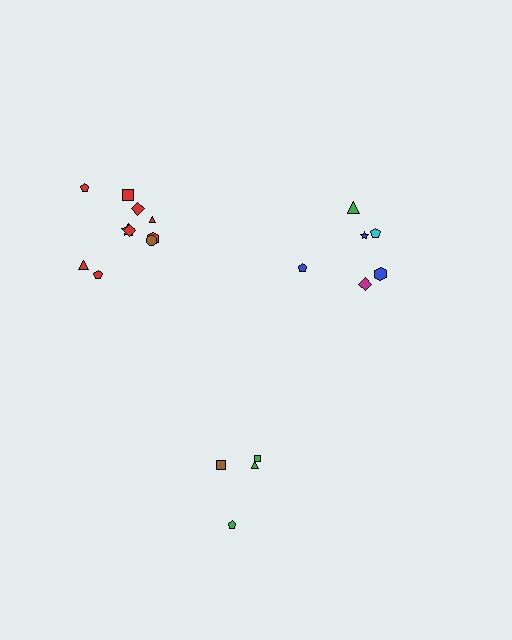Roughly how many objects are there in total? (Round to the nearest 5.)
Roughly 20 objects in total.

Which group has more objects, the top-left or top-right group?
The top-left group.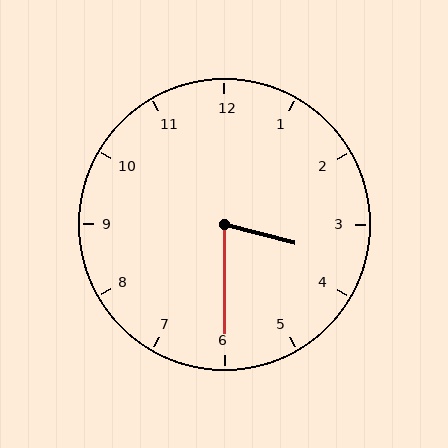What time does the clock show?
3:30.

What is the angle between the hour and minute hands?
Approximately 75 degrees.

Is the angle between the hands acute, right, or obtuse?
It is acute.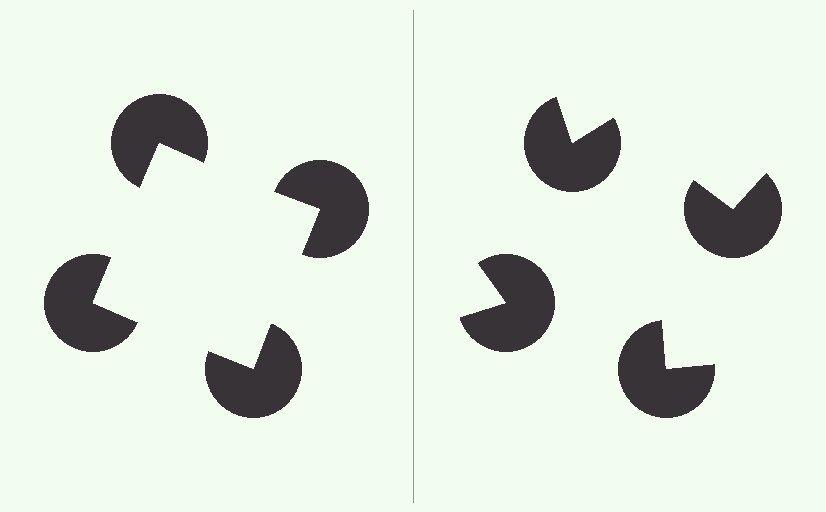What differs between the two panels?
The pac-man discs are positioned identically on both sides; only the wedge orientations differ. On the left they align to a square; on the right they are misaligned.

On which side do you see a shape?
An illusory square appears on the left side. On the right side the wedge cuts are rotated, so no coherent shape forms.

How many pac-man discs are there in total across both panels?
8 — 4 on each side.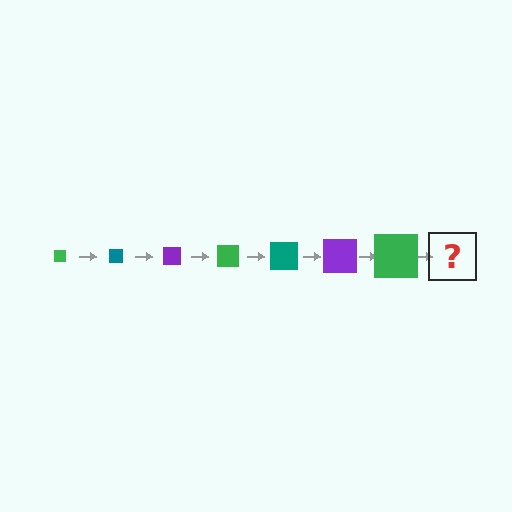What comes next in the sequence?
The next element should be a teal square, larger than the previous one.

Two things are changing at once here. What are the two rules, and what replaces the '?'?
The two rules are that the square grows larger each step and the color cycles through green, teal, and purple. The '?' should be a teal square, larger than the previous one.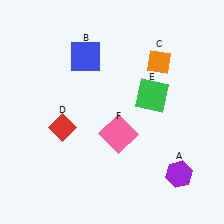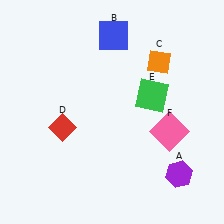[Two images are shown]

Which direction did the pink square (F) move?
The pink square (F) moved right.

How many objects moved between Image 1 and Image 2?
2 objects moved between the two images.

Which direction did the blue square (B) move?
The blue square (B) moved right.